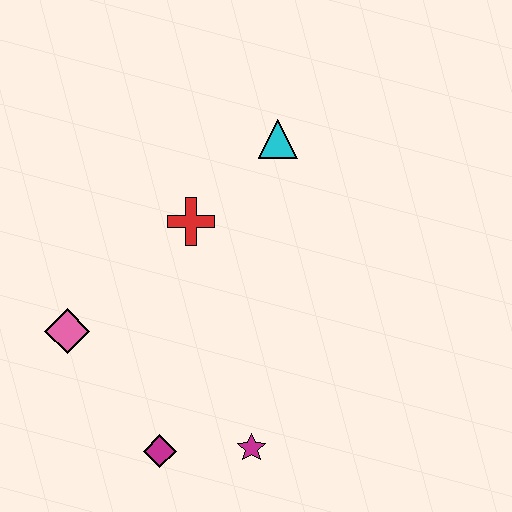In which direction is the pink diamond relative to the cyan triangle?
The pink diamond is to the left of the cyan triangle.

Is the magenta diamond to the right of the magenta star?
No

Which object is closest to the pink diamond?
The magenta diamond is closest to the pink diamond.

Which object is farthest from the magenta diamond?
The cyan triangle is farthest from the magenta diamond.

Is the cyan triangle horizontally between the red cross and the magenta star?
No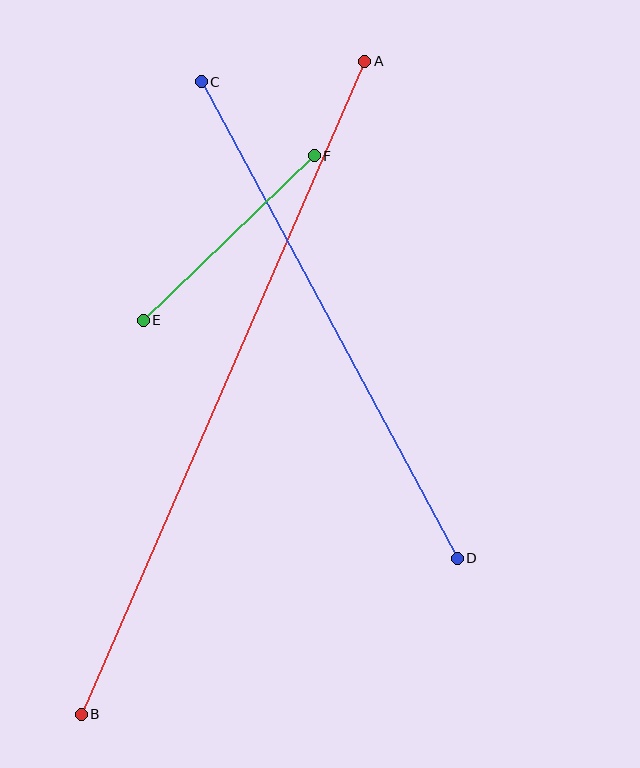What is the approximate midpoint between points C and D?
The midpoint is at approximately (329, 320) pixels.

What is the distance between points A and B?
The distance is approximately 712 pixels.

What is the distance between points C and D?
The distance is approximately 541 pixels.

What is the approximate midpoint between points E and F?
The midpoint is at approximately (229, 238) pixels.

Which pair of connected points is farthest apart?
Points A and B are farthest apart.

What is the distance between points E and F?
The distance is approximately 237 pixels.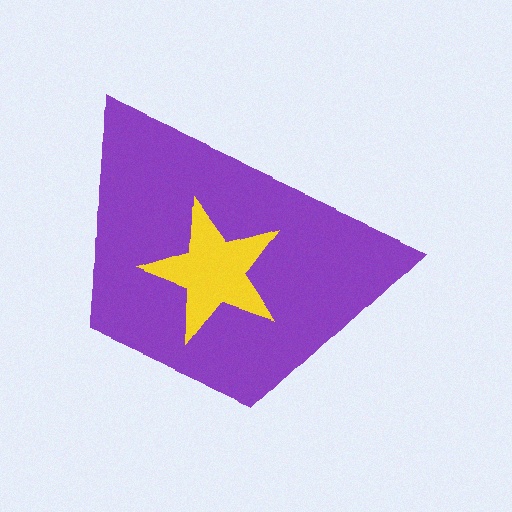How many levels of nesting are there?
2.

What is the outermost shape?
The purple trapezoid.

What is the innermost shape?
The yellow star.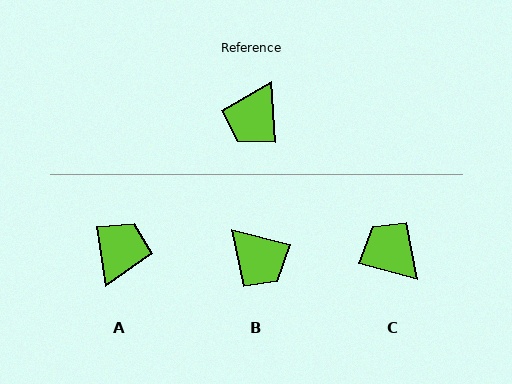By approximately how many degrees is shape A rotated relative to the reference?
Approximately 174 degrees clockwise.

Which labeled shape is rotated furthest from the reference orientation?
A, about 174 degrees away.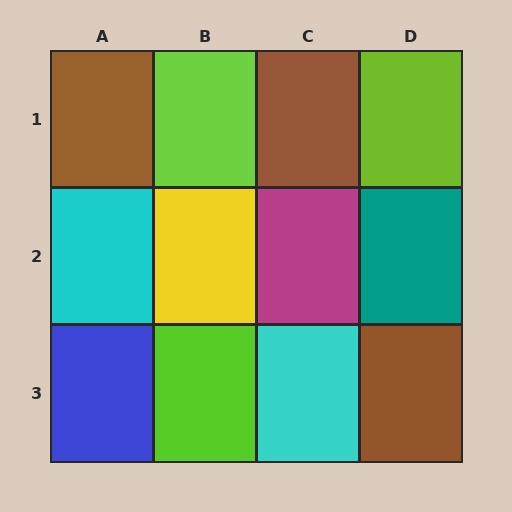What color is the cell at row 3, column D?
Brown.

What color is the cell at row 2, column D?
Teal.